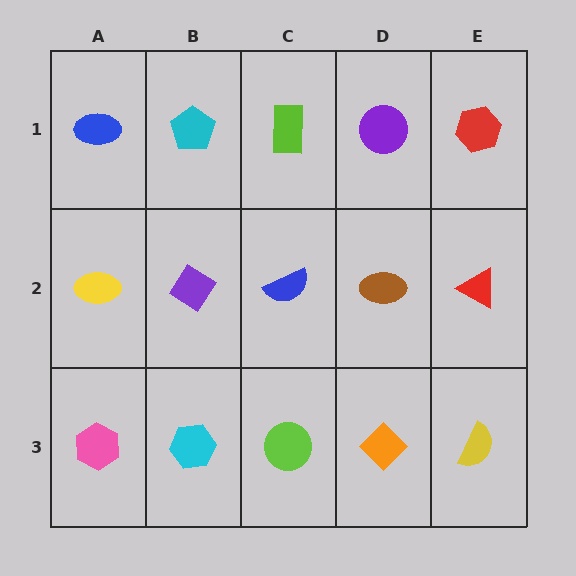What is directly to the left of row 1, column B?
A blue ellipse.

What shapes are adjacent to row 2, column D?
A purple circle (row 1, column D), an orange diamond (row 3, column D), a blue semicircle (row 2, column C), a red triangle (row 2, column E).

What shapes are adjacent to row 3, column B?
A purple diamond (row 2, column B), a pink hexagon (row 3, column A), a lime circle (row 3, column C).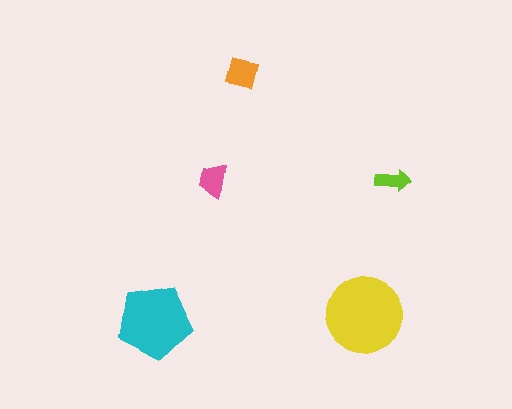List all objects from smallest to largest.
The lime arrow, the pink trapezoid, the orange square, the cyan pentagon, the yellow circle.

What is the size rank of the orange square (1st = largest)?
3rd.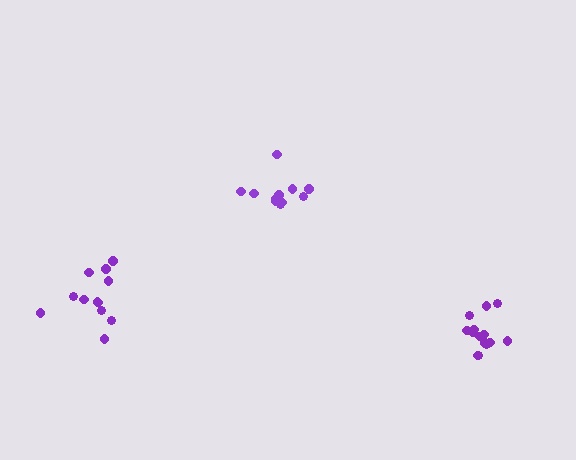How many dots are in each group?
Group 1: 14 dots, Group 2: 12 dots, Group 3: 11 dots (37 total).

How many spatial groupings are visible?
There are 3 spatial groupings.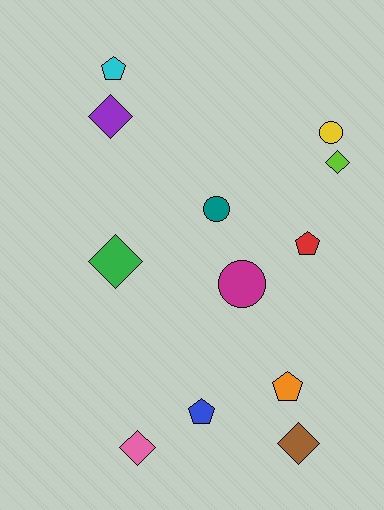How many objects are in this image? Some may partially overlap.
There are 12 objects.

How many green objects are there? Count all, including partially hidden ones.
There is 1 green object.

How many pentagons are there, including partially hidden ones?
There are 4 pentagons.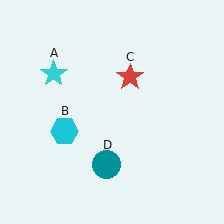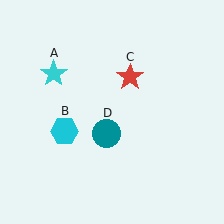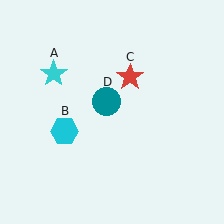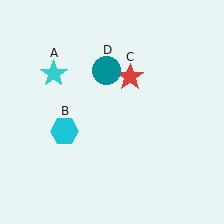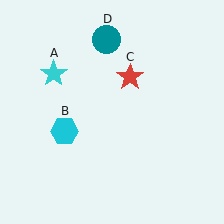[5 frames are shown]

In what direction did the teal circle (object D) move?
The teal circle (object D) moved up.